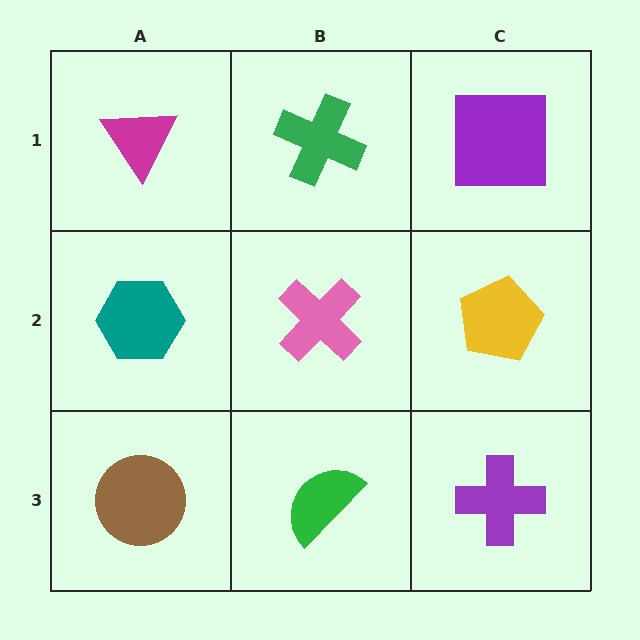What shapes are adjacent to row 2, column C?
A purple square (row 1, column C), a purple cross (row 3, column C), a pink cross (row 2, column B).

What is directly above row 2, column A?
A magenta triangle.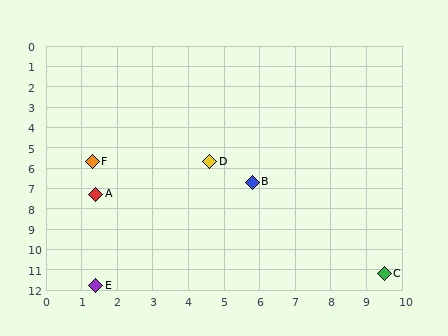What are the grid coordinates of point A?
Point A is at approximately (1.4, 7.3).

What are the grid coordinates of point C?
Point C is at approximately (9.5, 11.2).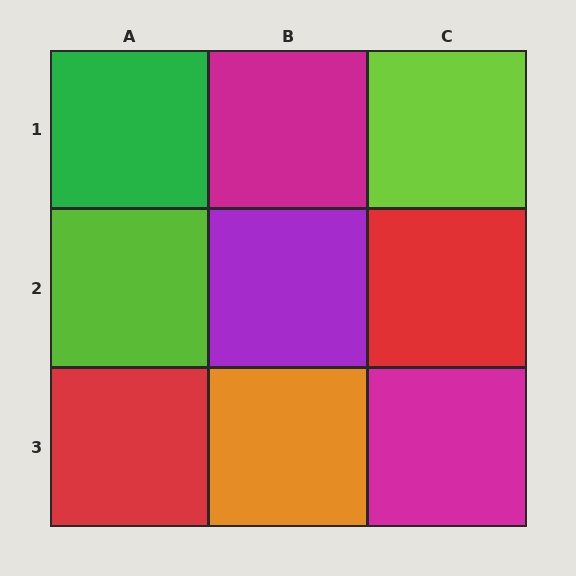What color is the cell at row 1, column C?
Lime.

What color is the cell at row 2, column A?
Lime.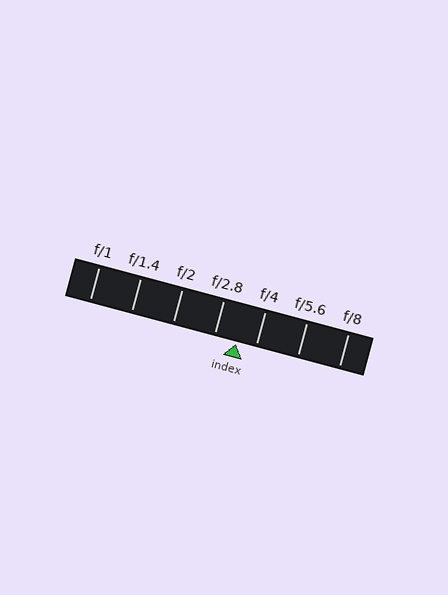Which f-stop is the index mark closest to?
The index mark is closest to f/4.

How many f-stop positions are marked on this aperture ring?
There are 7 f-stop positions marked.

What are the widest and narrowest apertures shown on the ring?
The widest aperture shown is f/1 and the narrowest is f/8.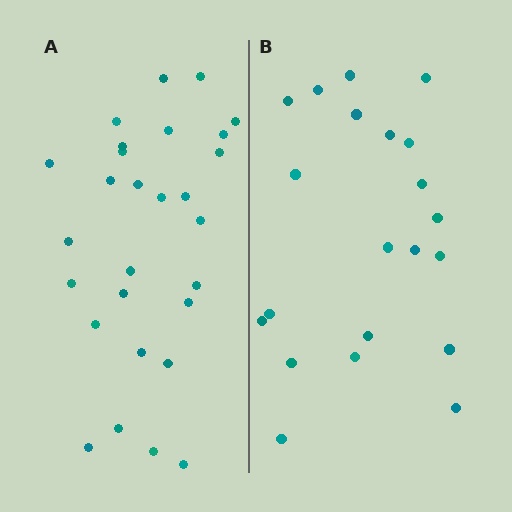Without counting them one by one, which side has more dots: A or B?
Region A (the left region) has more dots.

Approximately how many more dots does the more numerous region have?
Region A has roughly 8 or so more dots than region B.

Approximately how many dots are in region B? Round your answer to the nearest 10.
About 20 dots. (The exact count is 21, which rounds to 20.)